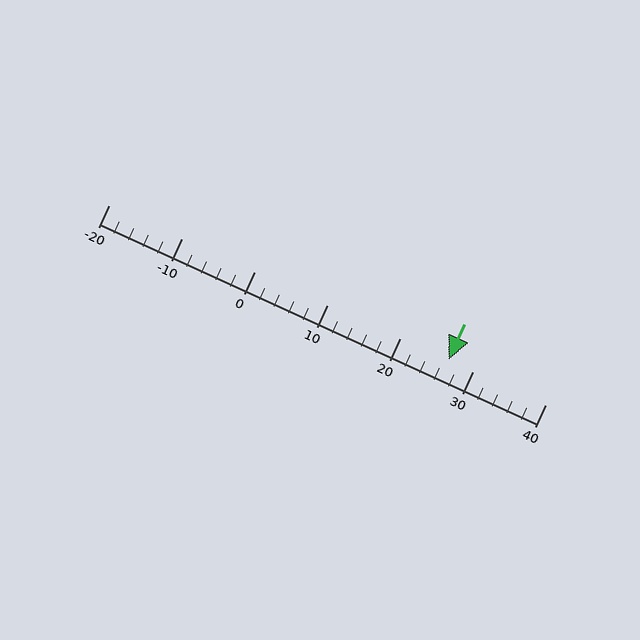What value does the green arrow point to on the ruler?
The green arrow points to approximately 27.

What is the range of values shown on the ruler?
The ruler shows values from -20 to 40.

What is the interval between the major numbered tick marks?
The major tick marks are spaced 10 units apart.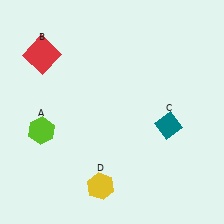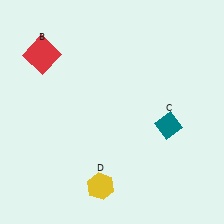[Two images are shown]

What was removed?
The lime hexagon (A) was removed in Image 2.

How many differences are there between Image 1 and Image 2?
There is 1 difference between the two images.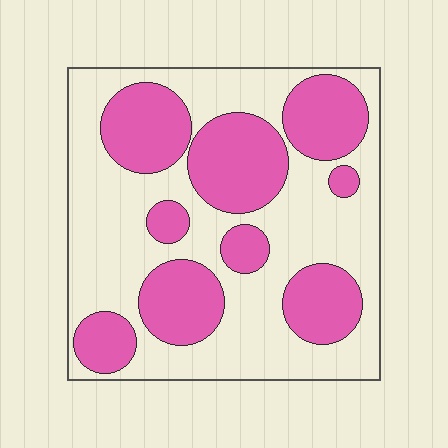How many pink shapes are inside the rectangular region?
9.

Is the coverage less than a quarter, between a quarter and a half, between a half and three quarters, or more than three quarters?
Between a quarter and a half.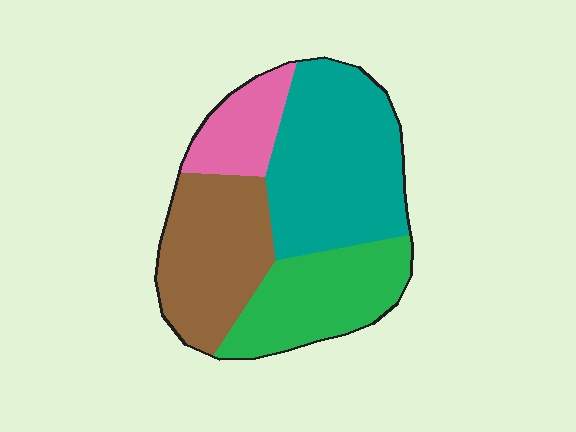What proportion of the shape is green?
Green takes up about one quarter (1/4) of the shape.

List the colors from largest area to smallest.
From largest to smallest: teal, brown, green, pink.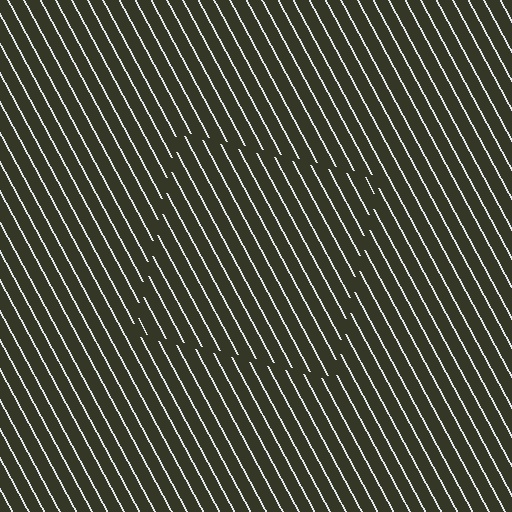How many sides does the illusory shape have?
4 sides — the line-ends trace a square.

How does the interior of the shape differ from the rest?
The interior of the shape contains the same grating, shifted by half a period — the contour is defined by the phase discontinuity where line-ends from the inner and outer gratings abut.